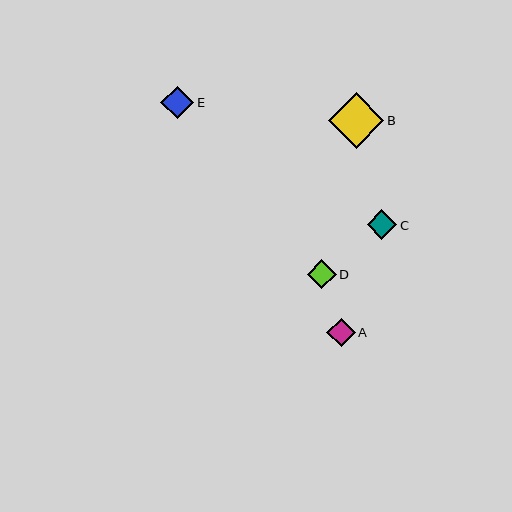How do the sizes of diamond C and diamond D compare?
Diamond C and diamond D are approximately the same size.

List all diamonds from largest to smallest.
From largest to smallest: B, E, C, D, A.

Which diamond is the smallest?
Diamond A is the smallest with a size of approximately 28 pixels.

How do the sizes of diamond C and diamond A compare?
Diamond C and diamond A are approximately the same size.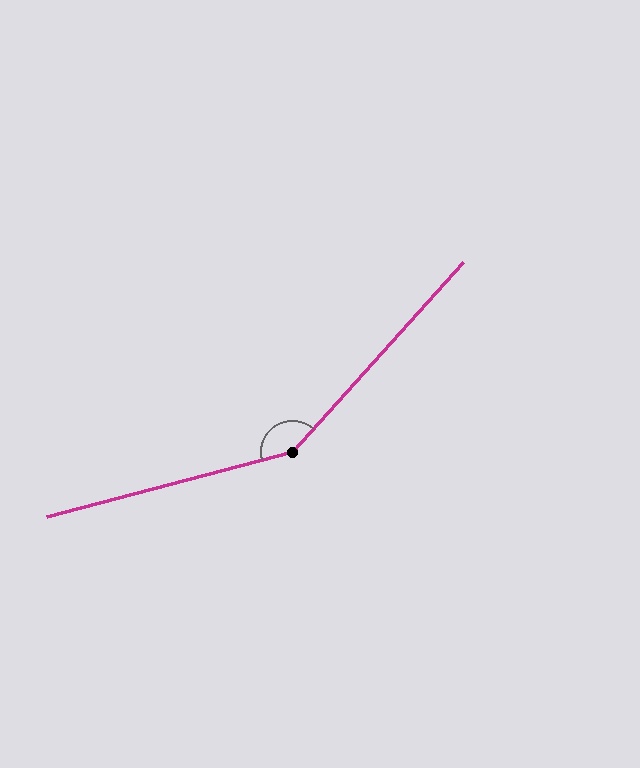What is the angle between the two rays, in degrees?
Approximately 147 degrees.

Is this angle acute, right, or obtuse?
It is obtuse.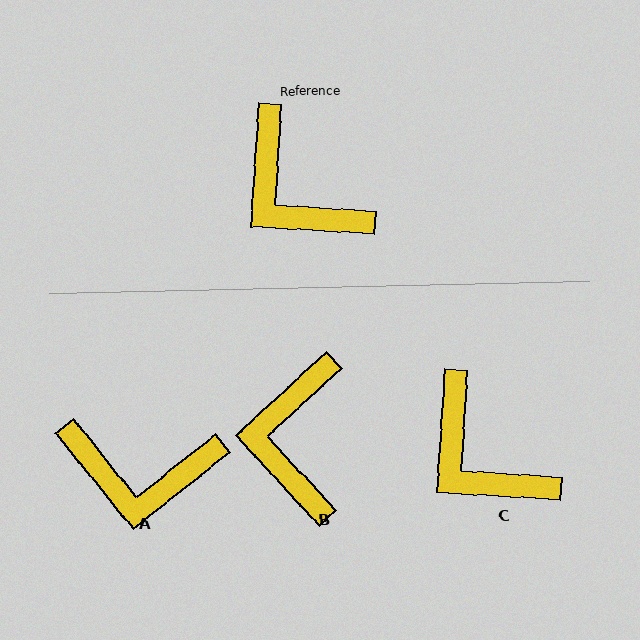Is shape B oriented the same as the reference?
No, it is off by about 44 degrees.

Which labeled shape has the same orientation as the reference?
C.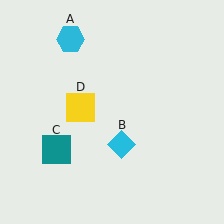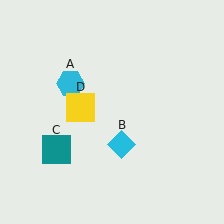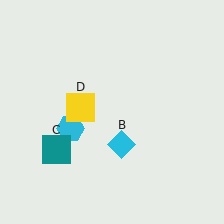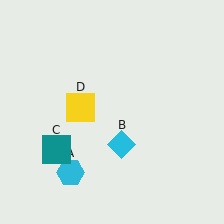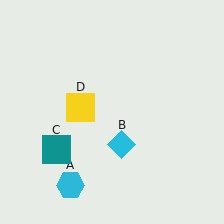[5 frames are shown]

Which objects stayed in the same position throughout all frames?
Cyan diamond (object B) and teal square (object C) and yellow square (object D) remained stationary.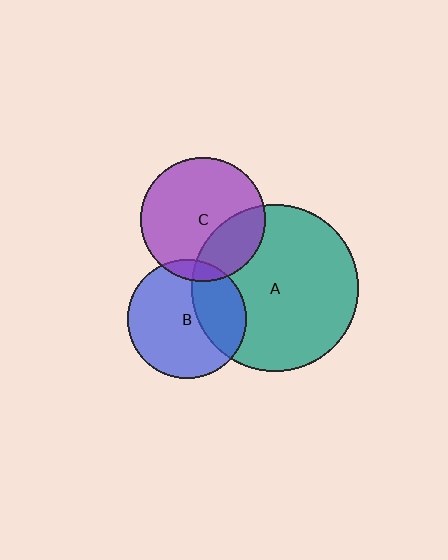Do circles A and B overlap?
Yes.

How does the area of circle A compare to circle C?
Approximately 1.8 times.